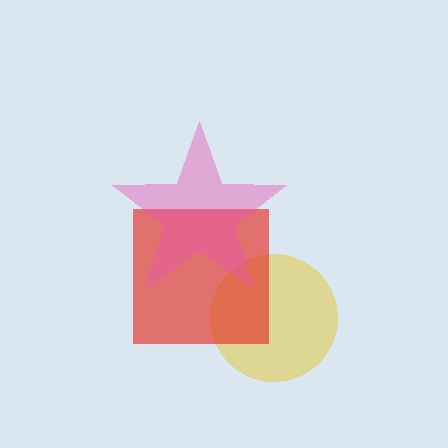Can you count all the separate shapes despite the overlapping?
Yes, there are 3 separate shapes.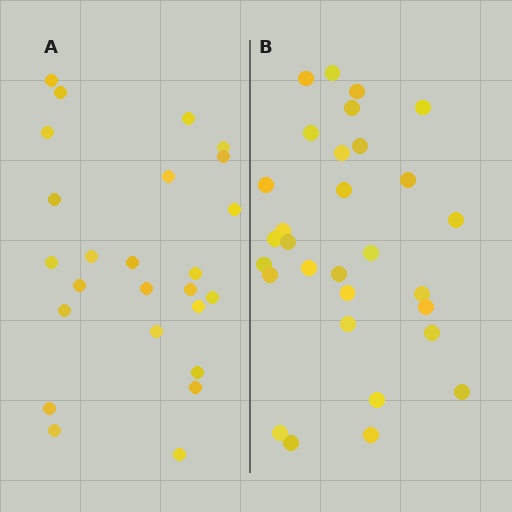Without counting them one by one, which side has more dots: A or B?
Region B (the right region) has more dots.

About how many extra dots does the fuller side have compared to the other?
Region B has about 5 more dots than region A.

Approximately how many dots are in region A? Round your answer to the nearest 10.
About 20 dots. (The exact count is 25, which rounds to 20.)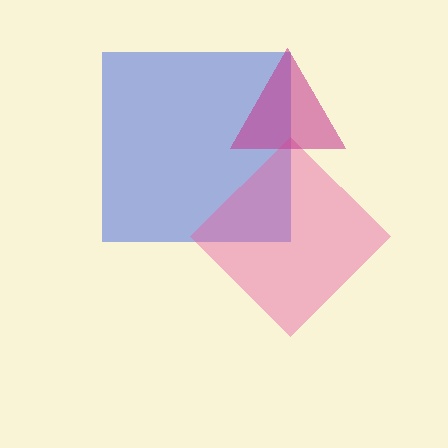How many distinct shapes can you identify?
There are 3 distinct shapes: a blue square, a pink diamond, a magenta triangle.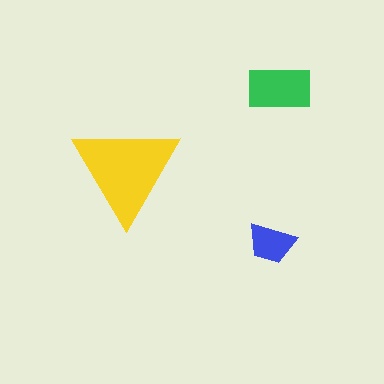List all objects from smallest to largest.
The blue trapezoid, the green rectangle, the yellow triangle.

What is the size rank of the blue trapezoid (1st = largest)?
3rd.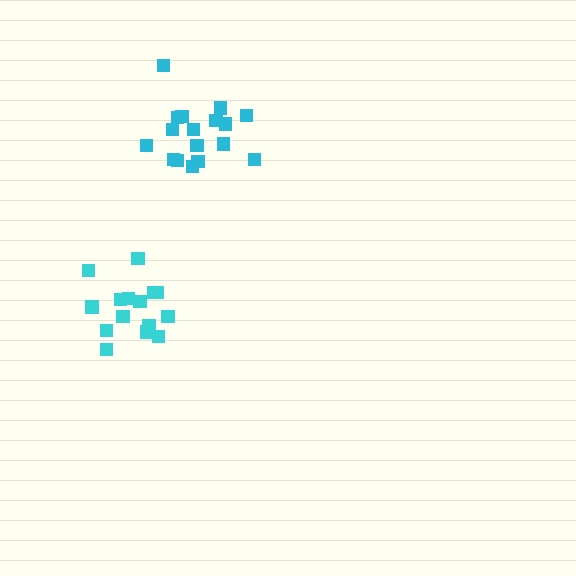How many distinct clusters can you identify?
There are 2 distinct clusters.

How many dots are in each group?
Group 1: 15 dots, Group 2: 17 dots (32 total).